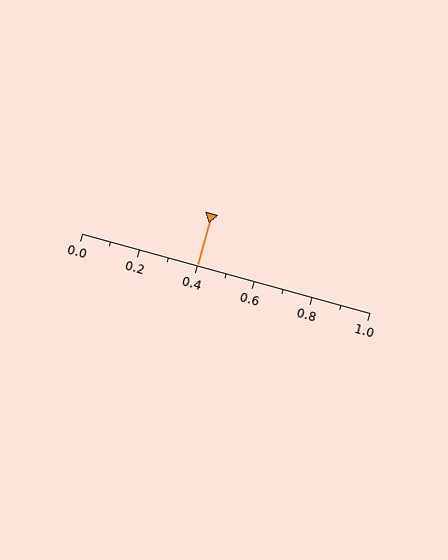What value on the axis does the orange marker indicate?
The marker indicates approximately 0.4.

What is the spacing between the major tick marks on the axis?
The major ticks are spaced 0.2 apart.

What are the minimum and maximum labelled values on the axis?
The axis runs from 0.0 to 1.0.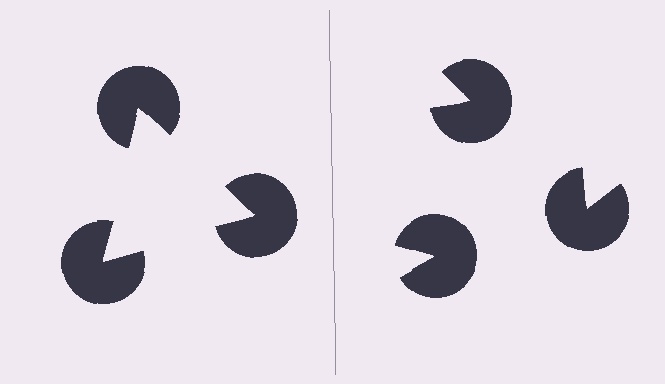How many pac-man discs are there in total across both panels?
6 — 3 on each side.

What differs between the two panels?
The pac-man discs are positioned identically on both sides; only the wedge orientations differ. On the left they align to a triangle; on the right they are misaligned.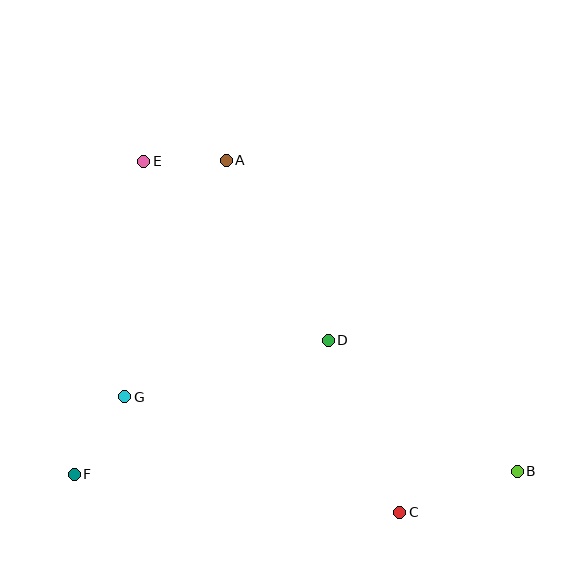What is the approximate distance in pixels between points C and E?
The distance between C and E is approximately 435 pixels.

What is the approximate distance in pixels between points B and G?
The distance between B and G is approximately 399 pixels.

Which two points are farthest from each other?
Points B and E are farthest from each other.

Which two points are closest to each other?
Points A and E are closest to each other.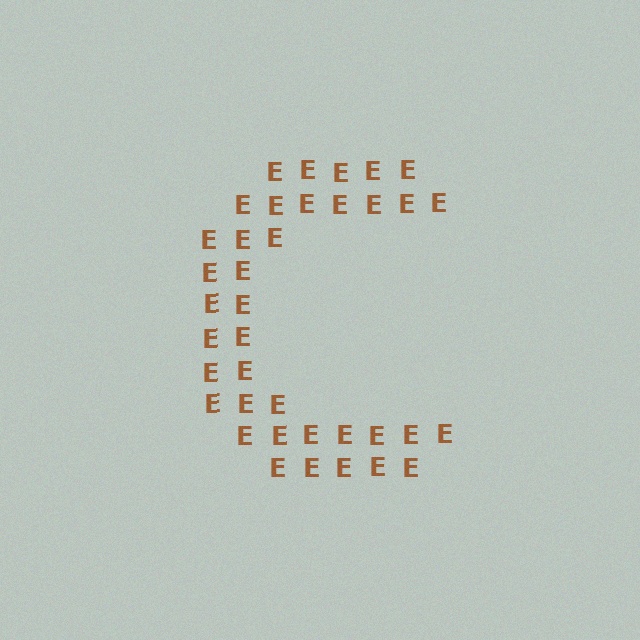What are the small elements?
The small elements are letter E's.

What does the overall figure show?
The overall figure shows the letter C.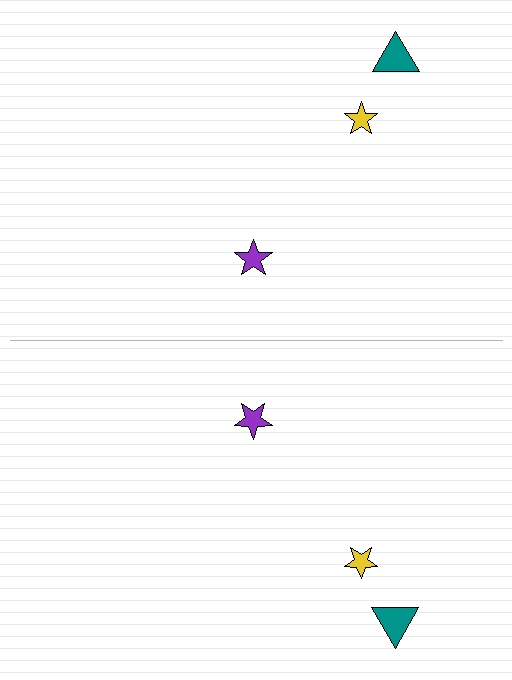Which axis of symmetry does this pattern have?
The pattern has a horizontal axis of symmetry running through the center of the image.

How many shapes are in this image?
There are 6 shapes in this image.